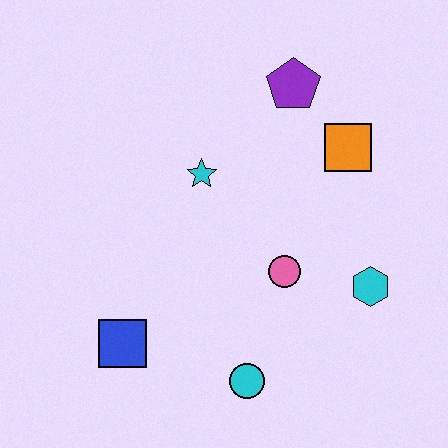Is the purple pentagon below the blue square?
No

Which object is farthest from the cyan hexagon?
The blue square is farthest from the cyan hexagon.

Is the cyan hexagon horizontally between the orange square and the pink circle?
No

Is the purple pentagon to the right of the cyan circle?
Yes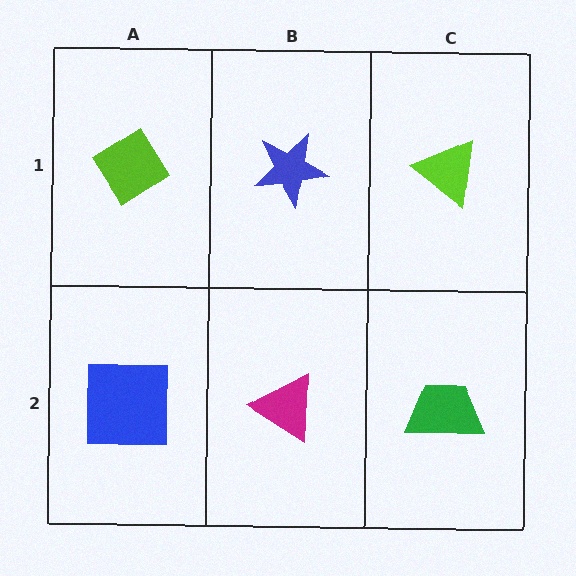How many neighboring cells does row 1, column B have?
3.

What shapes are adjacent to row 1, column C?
A green trapezoid (row 2, column C), a blue star (row 1, column B).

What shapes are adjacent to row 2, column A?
A lime diamond (row 1, column A), a magenta triangle (row 2, column B).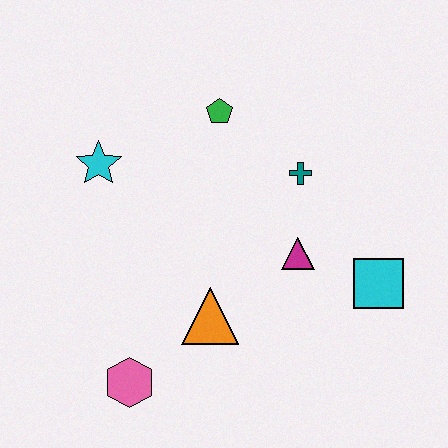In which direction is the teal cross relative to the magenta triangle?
The teal cross is above the magenta triangle.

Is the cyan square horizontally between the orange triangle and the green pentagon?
No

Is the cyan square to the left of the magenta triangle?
No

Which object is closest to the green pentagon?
The teal cross is closest to the green pentagon.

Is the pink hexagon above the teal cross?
No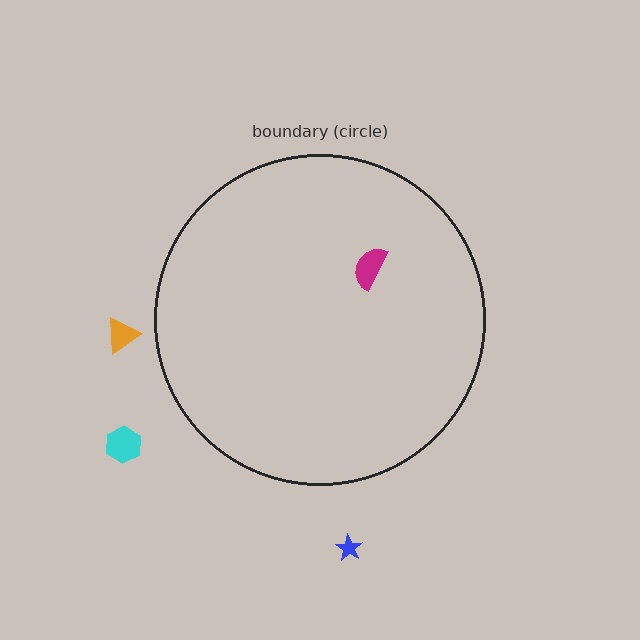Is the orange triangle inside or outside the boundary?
Outside.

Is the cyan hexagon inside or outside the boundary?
Outside.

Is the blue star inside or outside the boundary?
Outside.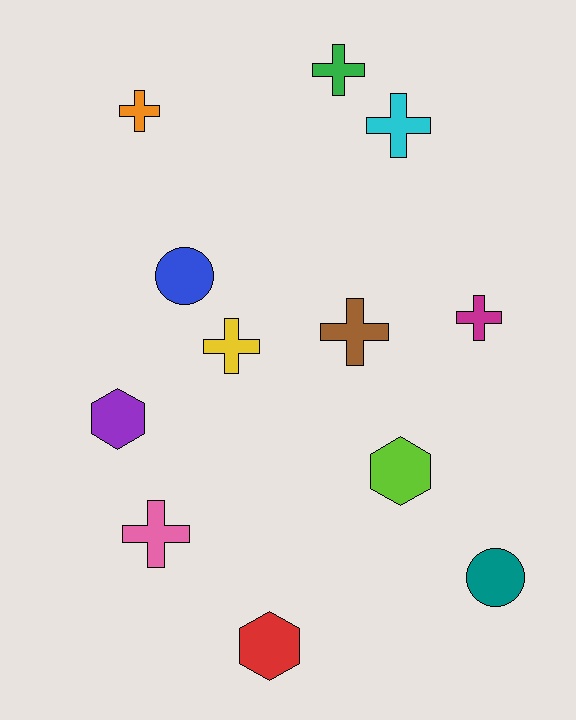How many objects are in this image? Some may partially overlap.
There are 12 objects.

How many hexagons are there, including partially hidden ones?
There are 3 hexagons.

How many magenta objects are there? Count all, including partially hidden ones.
There is 1 magenta object.